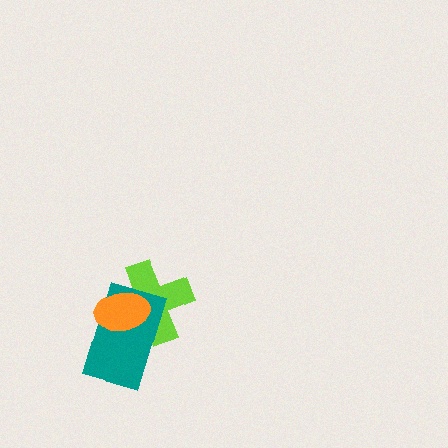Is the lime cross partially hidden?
Yes, it is partially covered by another shape.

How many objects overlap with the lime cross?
2 objects overlap with the lime cross.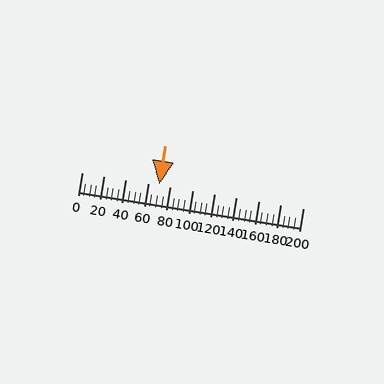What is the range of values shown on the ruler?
The ruler shows values from 0 to 200.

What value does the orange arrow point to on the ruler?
The orange arrow points to approximately 70.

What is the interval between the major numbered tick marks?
The major tick marks are spaced 20 units apart.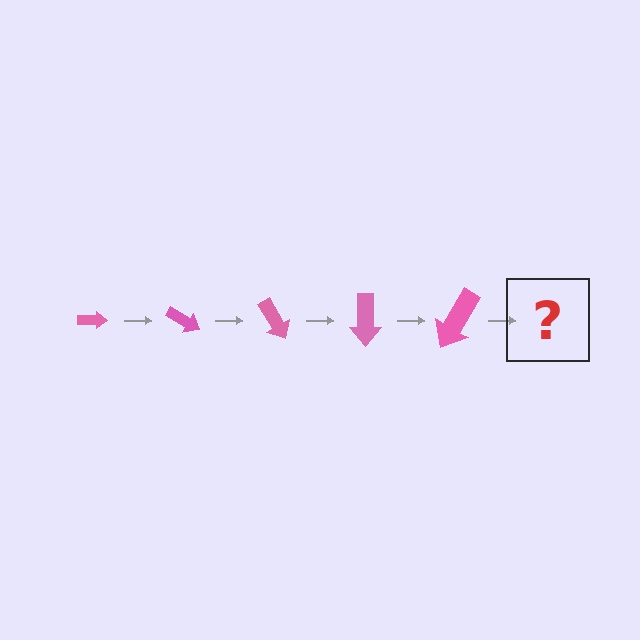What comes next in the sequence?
The next element should be an arrow, larger than the previous one and rotated 150 degrees from the start.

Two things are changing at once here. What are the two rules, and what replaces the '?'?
The two rules are that the arrow grows larger each step and it rotates 30 degrees each step. The '?' should be an arrow, larger than the previous one and rotated 150 degrees from the start.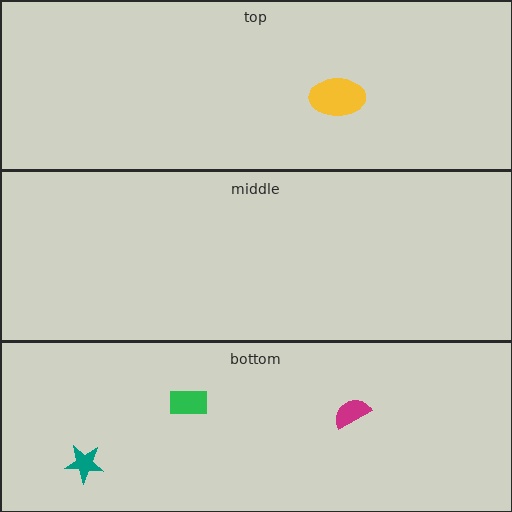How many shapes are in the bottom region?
3.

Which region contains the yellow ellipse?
The top region.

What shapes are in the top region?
The yellow ellipse.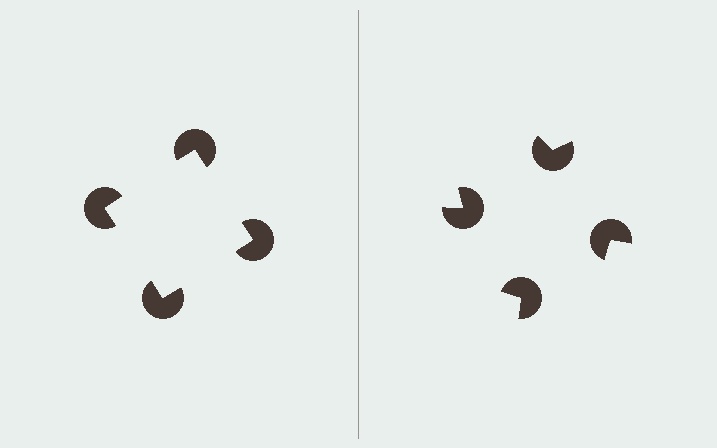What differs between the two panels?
The pac-man discs are positioned identically on both sides; only the wedge orientations differ. On the left they align to a square; on the right they are misaligned.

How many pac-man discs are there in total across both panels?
8 — 4 on each side.